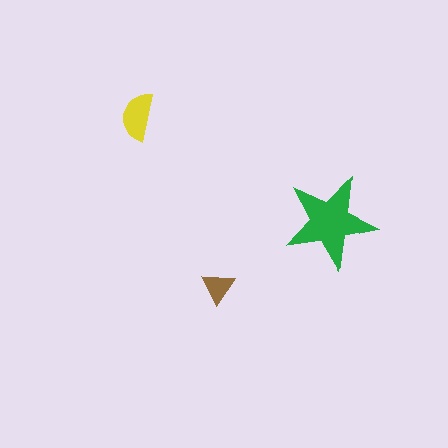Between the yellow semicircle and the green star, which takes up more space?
The green star.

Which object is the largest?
The green star.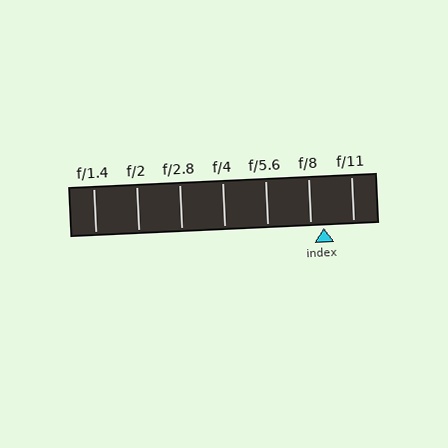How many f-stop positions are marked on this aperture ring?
There are 7 f-stop positions marked.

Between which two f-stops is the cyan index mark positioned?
The index mark is between f/8 and f/11.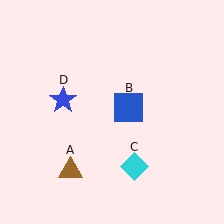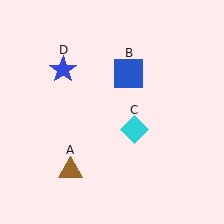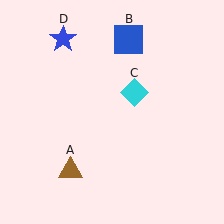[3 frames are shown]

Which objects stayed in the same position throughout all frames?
Brown triangle (object A) remained stationary.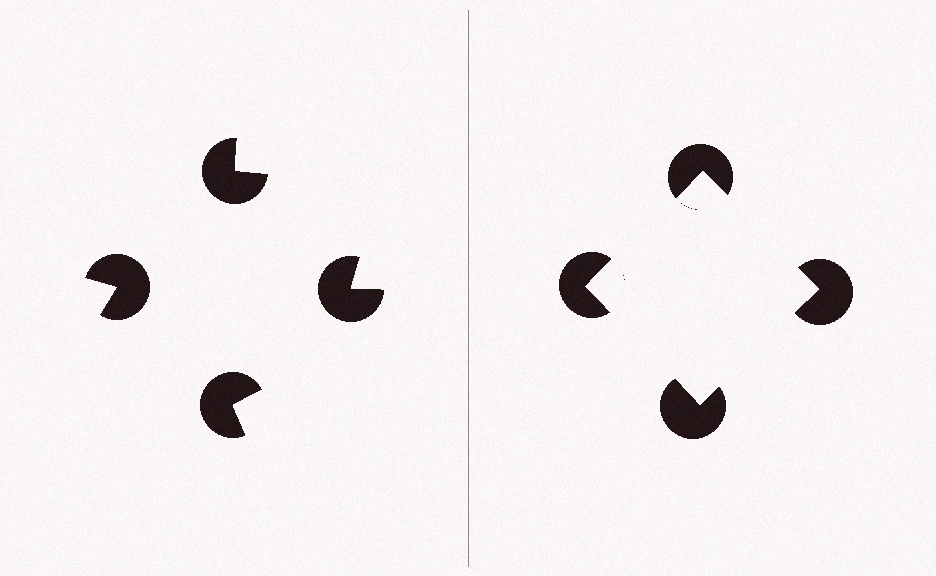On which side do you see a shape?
An illusory square appears on the right side. On the left side the wedge cuts are rotated, so no coherent shape forms.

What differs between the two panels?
The pac-man discs are positioned identically on both sides; only the wedge orientations differ. On the right they align to a square; on the left they are misaligned.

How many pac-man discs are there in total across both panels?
8 — 4 on each side.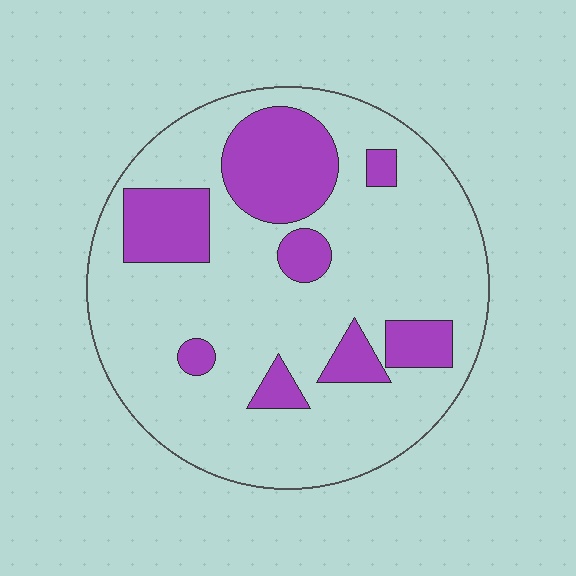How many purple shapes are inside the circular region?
8.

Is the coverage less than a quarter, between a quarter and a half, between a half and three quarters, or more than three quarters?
Less than a quarter.